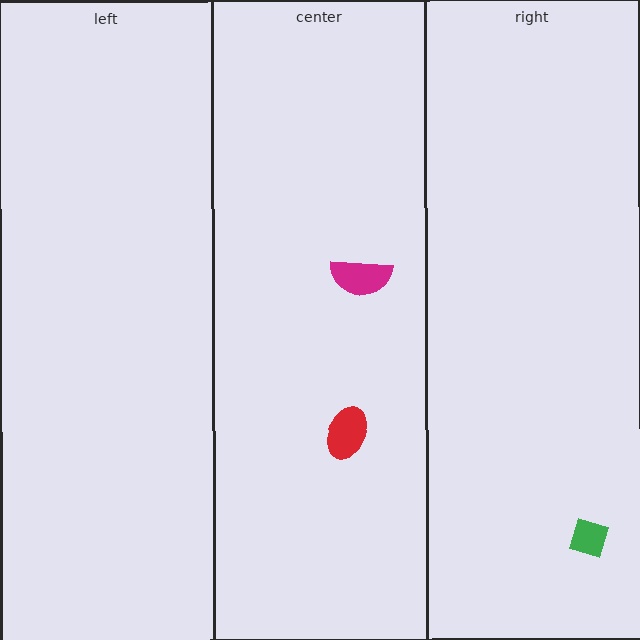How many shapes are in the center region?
2.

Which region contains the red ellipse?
The center region.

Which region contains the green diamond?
The right region.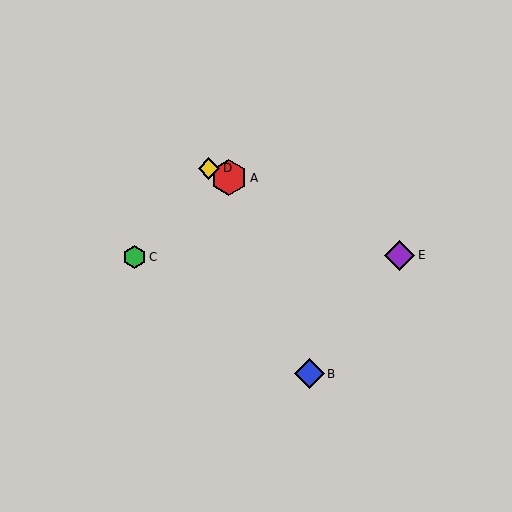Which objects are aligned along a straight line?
Objects A, D, E are aligned along a straight line.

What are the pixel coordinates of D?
Object D is at (209, 168).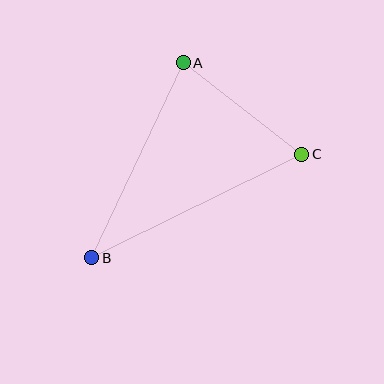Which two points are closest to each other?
Points A and C are closest to each other.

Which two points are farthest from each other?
Points B and C are farthest from each other.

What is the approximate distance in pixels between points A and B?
The distance between A and B is approximately 216 pixels.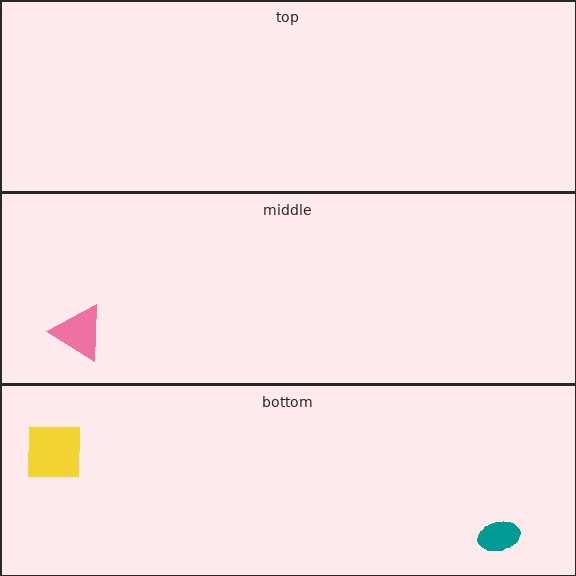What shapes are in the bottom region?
The teal ellipse, the yellow square.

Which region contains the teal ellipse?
The bottom region.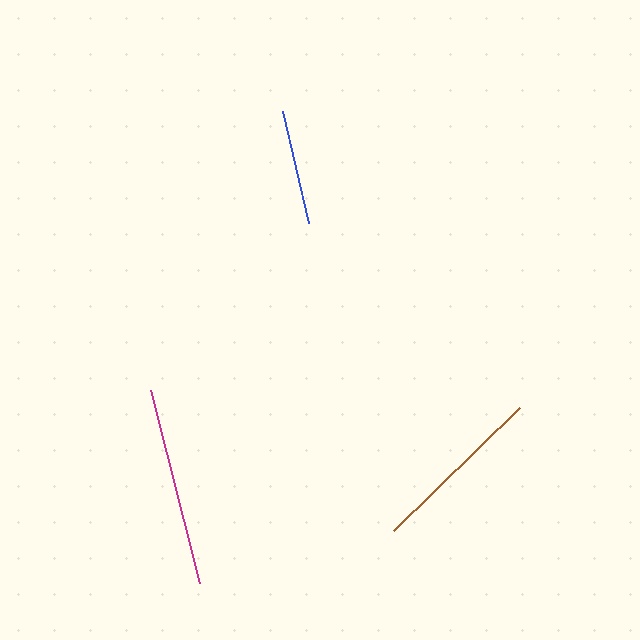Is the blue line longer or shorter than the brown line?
The brown line is longer than the blue line.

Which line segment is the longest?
The magenta line is the longest at approximately 199 pixels.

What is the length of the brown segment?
The brown segment is approximately 176 pixels long.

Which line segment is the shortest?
The blue line is the shortest at approximately 115 pixels.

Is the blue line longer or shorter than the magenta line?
The magenta line is longer than the blue line.